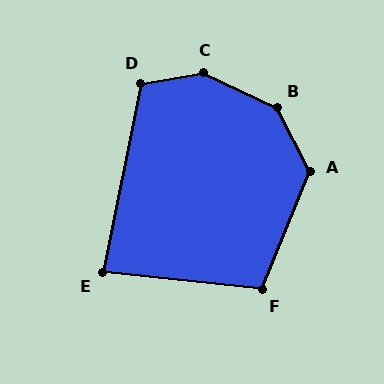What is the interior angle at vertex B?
Approximately 143 degrees (obtuse).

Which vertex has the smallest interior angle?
E, at approximately 85 degrees.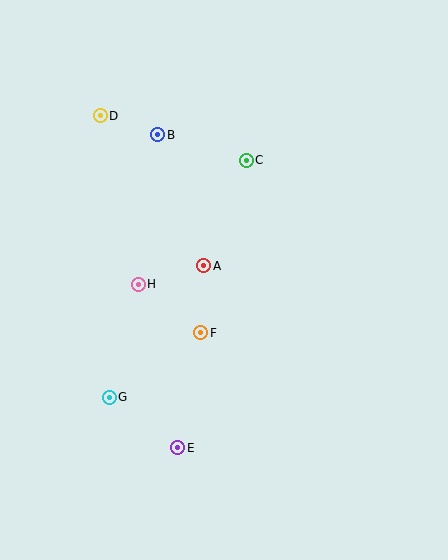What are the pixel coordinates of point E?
Point E is at (178, 448).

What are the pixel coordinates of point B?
Point B is at (158, 135).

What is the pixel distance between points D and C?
The distance between D and C is 152 pixels.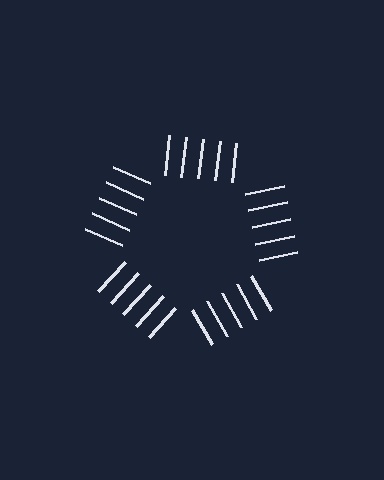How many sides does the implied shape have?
5 sides — the line-ends trace a pentagon.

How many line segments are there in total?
25 — 5 along each of the 5 edges.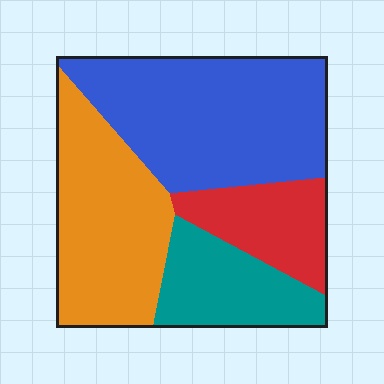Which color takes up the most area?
Blue, at roughly 40%.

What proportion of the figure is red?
Red covers around 15% of the figure.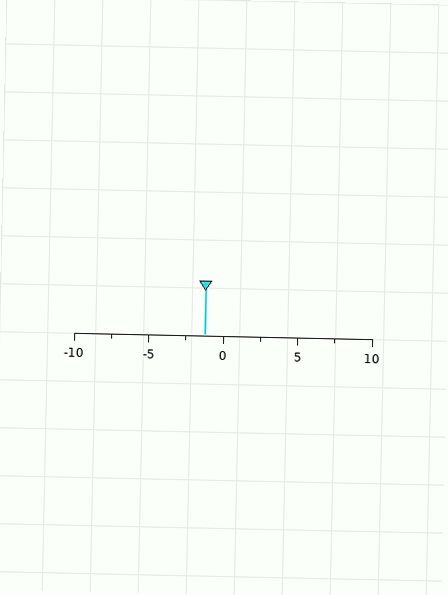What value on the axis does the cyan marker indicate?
The marker indicates approximately -1.2.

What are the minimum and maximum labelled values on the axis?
The axis runs from -10 to 10.